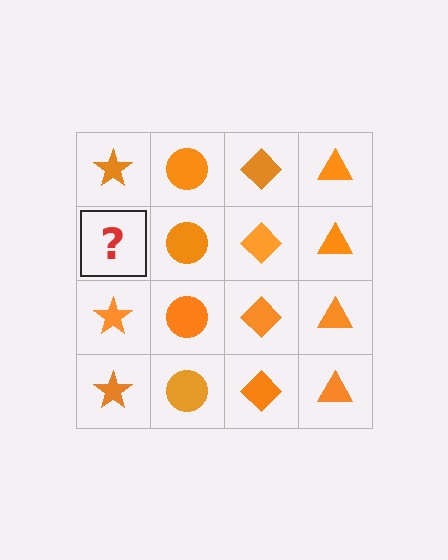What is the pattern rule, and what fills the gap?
The rule is that each column has a consistent shape. The gap should be filled with an orange star.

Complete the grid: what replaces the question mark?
The question mark should be replaced with an orange star.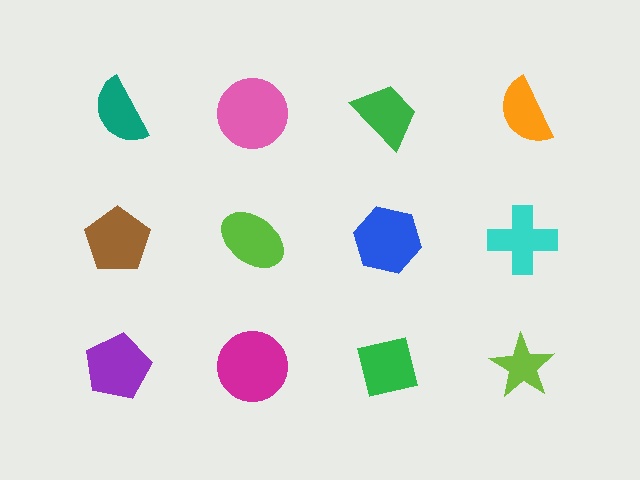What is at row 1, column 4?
An orange semicircle.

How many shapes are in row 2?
4 shapes.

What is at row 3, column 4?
A lime star.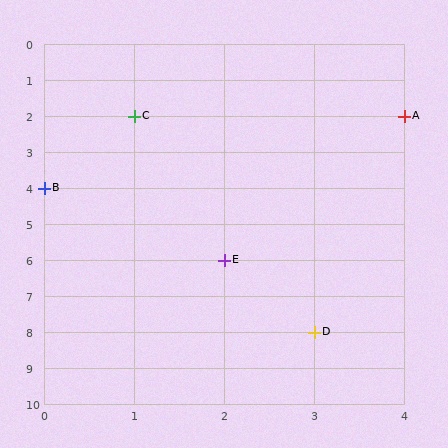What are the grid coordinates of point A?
Point A is at grid coordinates (4, 2).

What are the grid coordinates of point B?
Point B is at grid coordinates (0, 4).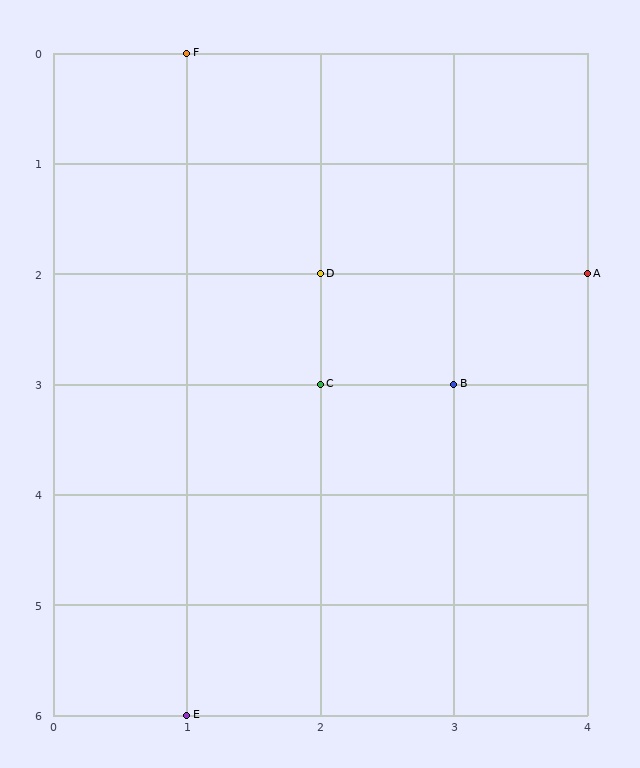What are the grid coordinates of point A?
Point A is at grid coordinates (4, 2).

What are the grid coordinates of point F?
Point F is at grid coordinates (1, 0).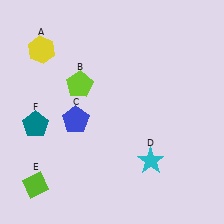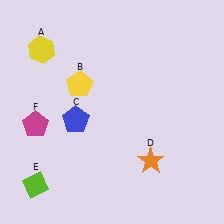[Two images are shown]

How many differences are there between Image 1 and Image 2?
There are 3 differences between the two images.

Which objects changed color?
B changed from lime to yellow. D changed from cyan to orange. F changed from teal to magenta.